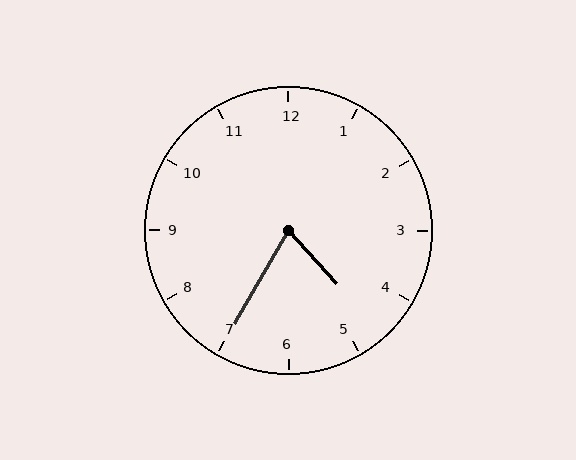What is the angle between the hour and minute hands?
Approximately 72 degrees.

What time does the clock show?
4:35.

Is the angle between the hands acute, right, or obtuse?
It is acute.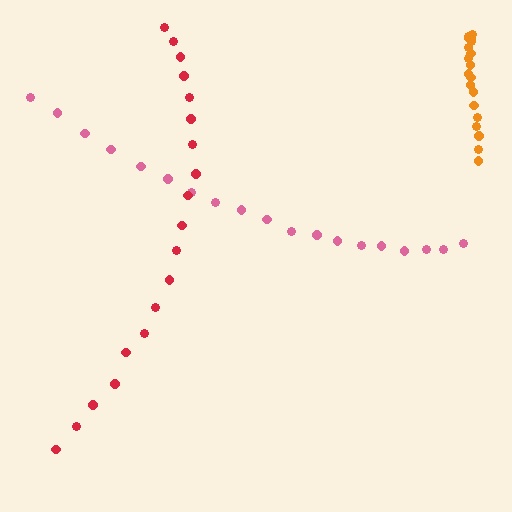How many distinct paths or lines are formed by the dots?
There are 3 distinct paths.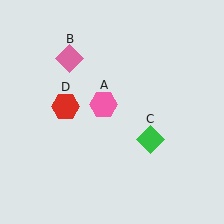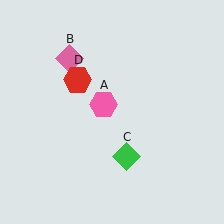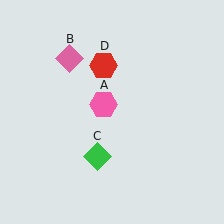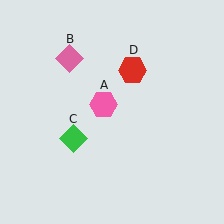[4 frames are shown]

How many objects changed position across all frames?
2 objects changed position: green diamond (object C), red hexagon (object D).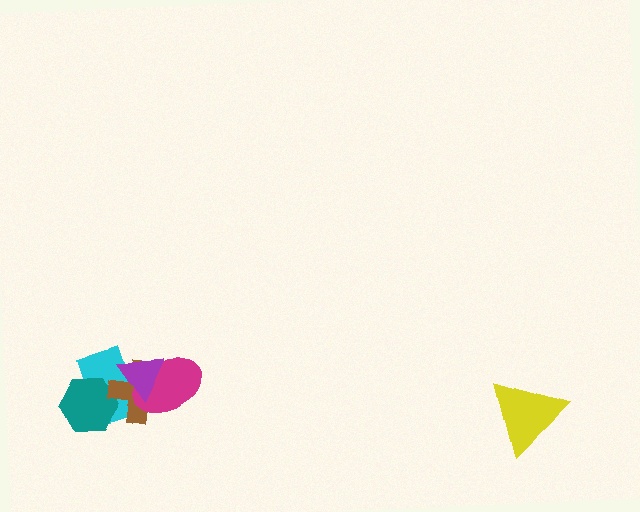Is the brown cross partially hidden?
Yes, it is partially covered by another shape.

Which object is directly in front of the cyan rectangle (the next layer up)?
The teal hexagon is directly in front of the cyan rectangle.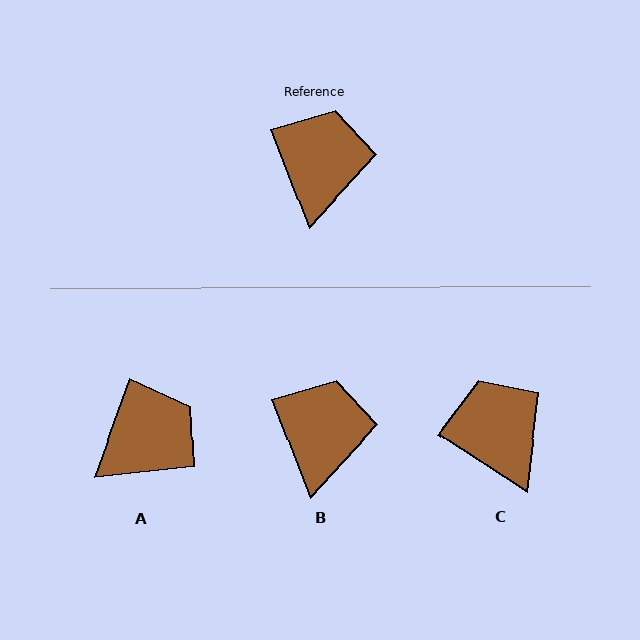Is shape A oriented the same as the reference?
No, it is off by about 41 degrees.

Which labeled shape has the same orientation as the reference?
B.